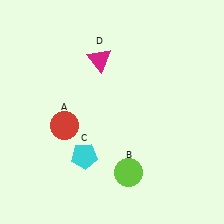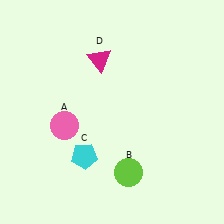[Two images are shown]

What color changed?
The circle (A) changed from red in Image 1 to pink in Image 2.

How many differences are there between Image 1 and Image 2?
There is 1 difference between the two images.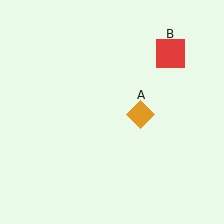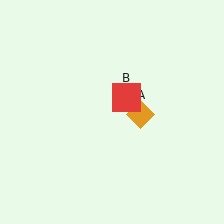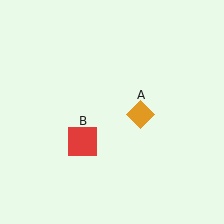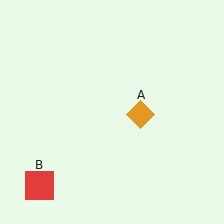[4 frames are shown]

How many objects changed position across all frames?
1 object changed position: red square (object B).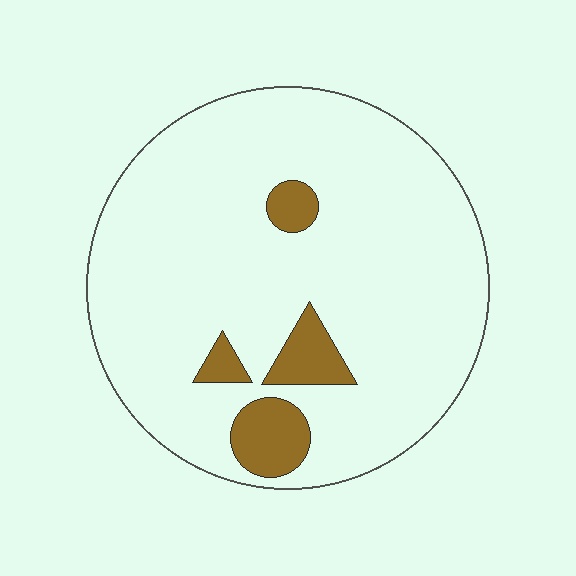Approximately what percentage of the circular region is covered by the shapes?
Approximately 10%.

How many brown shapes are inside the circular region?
4.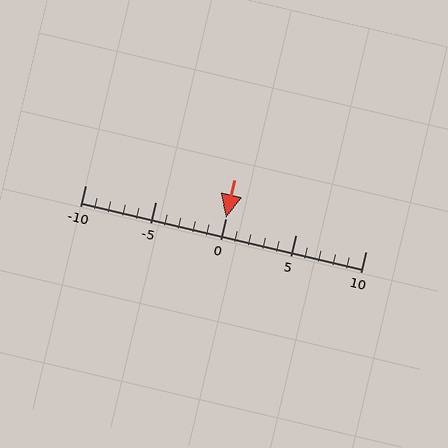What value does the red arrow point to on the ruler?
The red arrow points to approximately 0.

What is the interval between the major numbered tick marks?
The major tick marks are spaced 5 units apart.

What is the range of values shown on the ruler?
The ruler shows values from -10 to 10.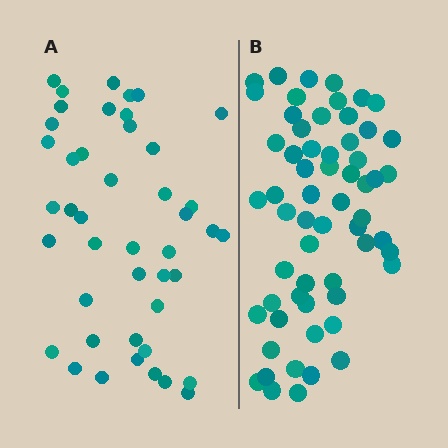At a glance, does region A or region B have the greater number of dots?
Region B (the right region) has more dots.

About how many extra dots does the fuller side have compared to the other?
Region B has approximately 15 more dots than region A.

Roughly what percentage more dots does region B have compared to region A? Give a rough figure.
About 35% more.